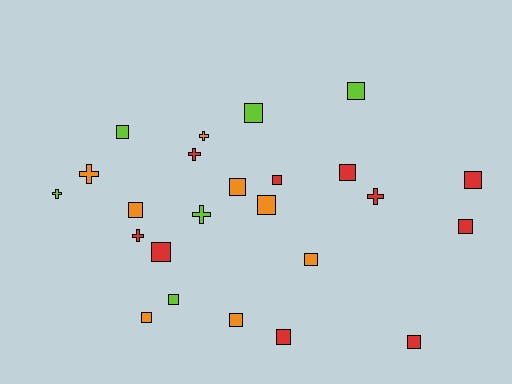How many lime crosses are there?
There are 2 lime crosses.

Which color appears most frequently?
Red, with 10 objects.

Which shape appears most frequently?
Square, with 17 objects.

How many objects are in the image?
There are 24 objects.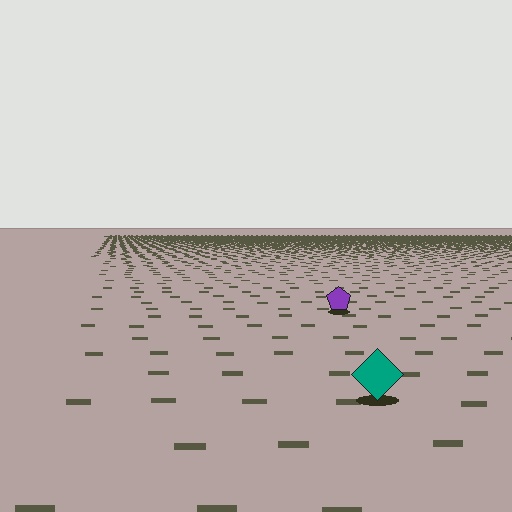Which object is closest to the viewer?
The teal diamond is closest. The texture marks near it are larger and more spread out.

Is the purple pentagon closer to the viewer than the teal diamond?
No. The teal diamond is closer — you can tell from the texture gradient: the ground texture is coarser near it.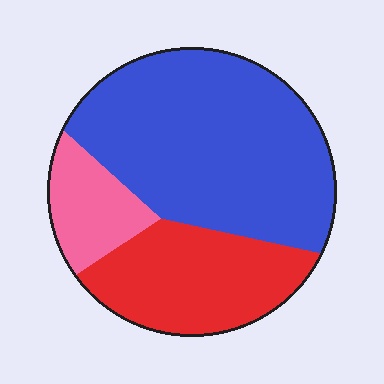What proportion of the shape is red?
Red takes up between a sixth and a third of the shape.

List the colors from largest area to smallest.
From largest to smallest: blue, red, pink.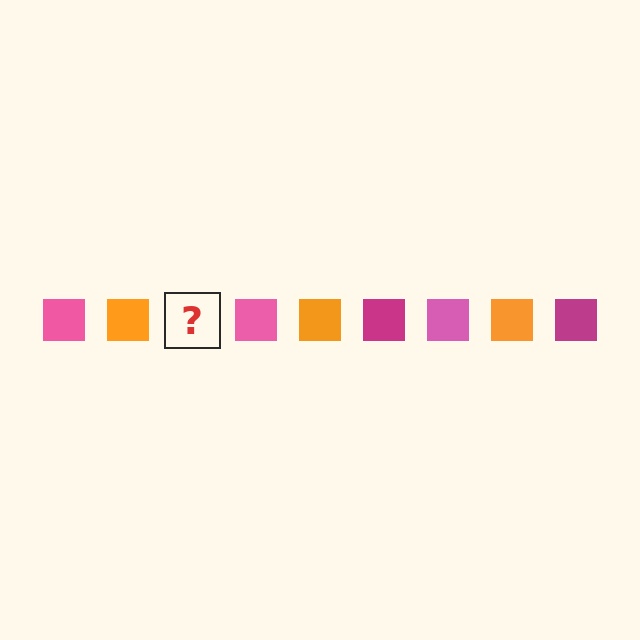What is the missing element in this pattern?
The missing element is a magenta square.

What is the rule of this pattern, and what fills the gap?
The rule is that the pattern cycles through pink, orange, magenta squares. The gap should be filled with a magenta square.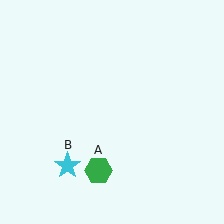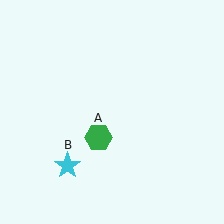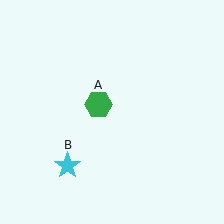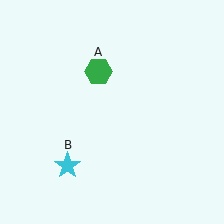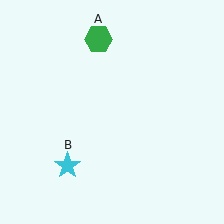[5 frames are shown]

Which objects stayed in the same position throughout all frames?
Cyan star (object B) remained stationary.